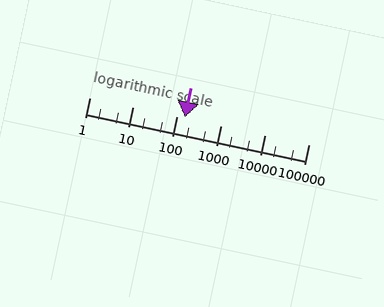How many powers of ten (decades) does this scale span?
The scale spans 5 decades, from 1 to 100000.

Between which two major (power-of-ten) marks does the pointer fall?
The pointer is between 100 and 1000.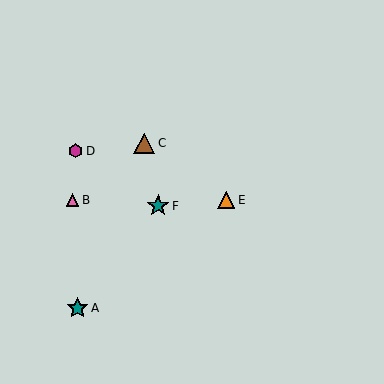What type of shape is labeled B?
Shape B is a pink triangle.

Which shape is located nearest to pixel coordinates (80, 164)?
The magenta hexagon (labeled D) at (76, 151) is nearest to that location.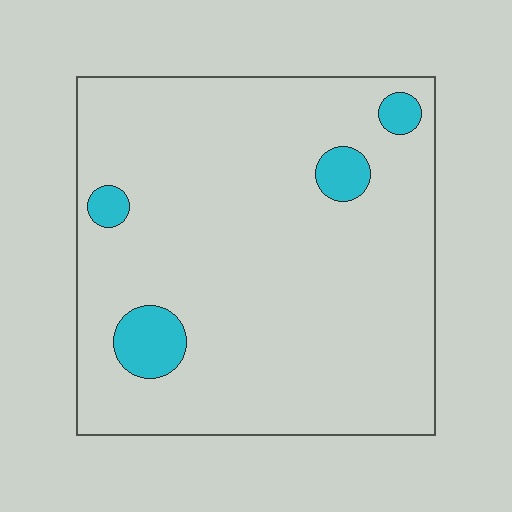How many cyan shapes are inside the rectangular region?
4.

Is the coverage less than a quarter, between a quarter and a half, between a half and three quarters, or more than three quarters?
Less than a quarter.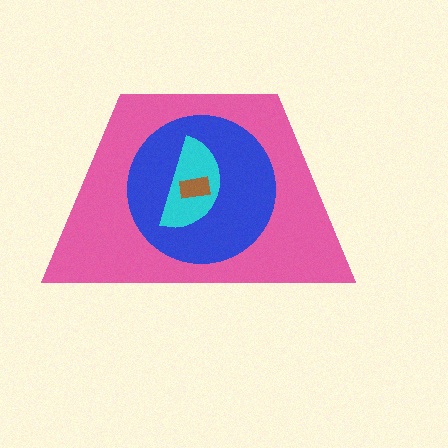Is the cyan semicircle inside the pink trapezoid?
Yes.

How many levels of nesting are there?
4.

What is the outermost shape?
The pink trapezoid.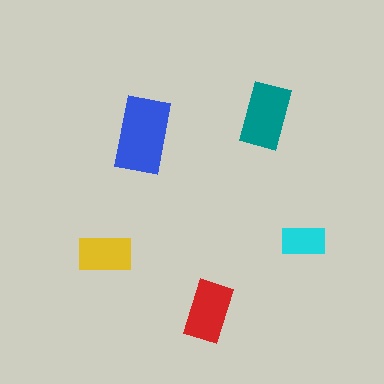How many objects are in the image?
There are 5 objects in the image.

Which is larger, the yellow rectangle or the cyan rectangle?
The yellow one.